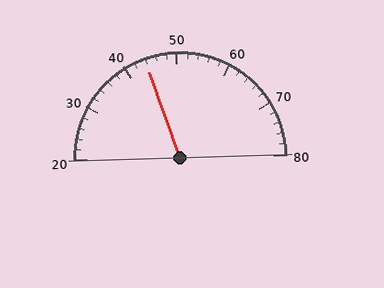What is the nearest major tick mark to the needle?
The nearest major tick mark is 40.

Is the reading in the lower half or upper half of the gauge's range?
The reading is in the lower half of the range (20 to 80).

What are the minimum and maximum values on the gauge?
The gauge ranges from 20 to 80.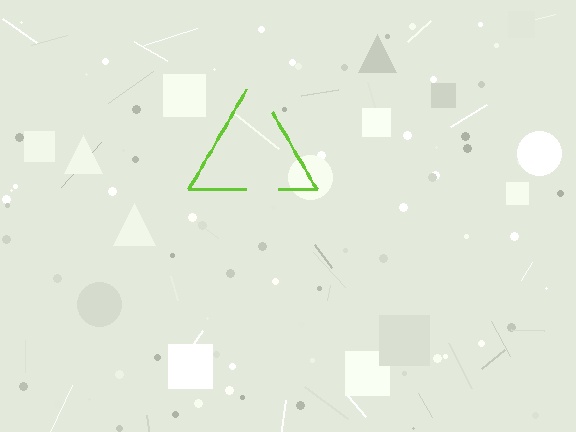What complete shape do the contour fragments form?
The contour fragments form a triangle.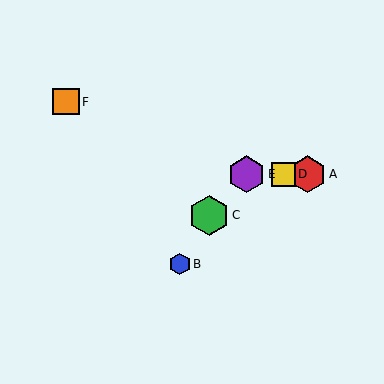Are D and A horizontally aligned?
Yes, both are at y≈174.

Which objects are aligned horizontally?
Objects A, D, E are aligned horizontally.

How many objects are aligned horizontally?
3 objects (A, D, E) are aligned horizontally.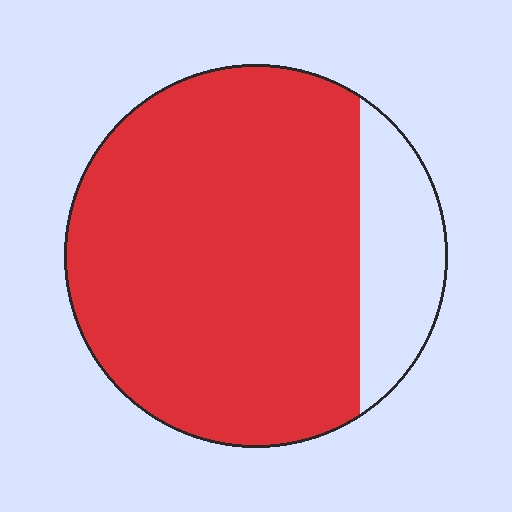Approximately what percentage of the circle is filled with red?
Approximately 85%.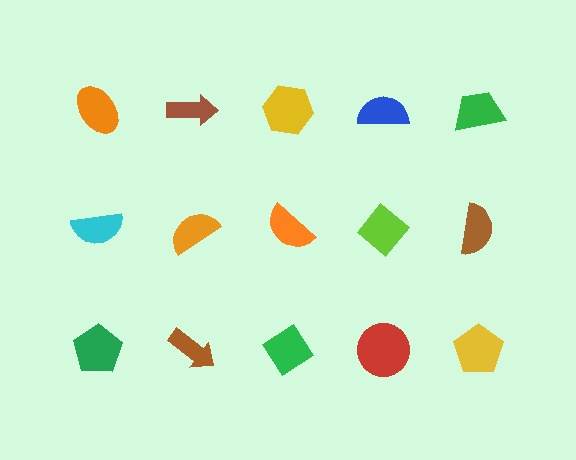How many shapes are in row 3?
5 shapes.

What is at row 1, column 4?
A blue semicircle.